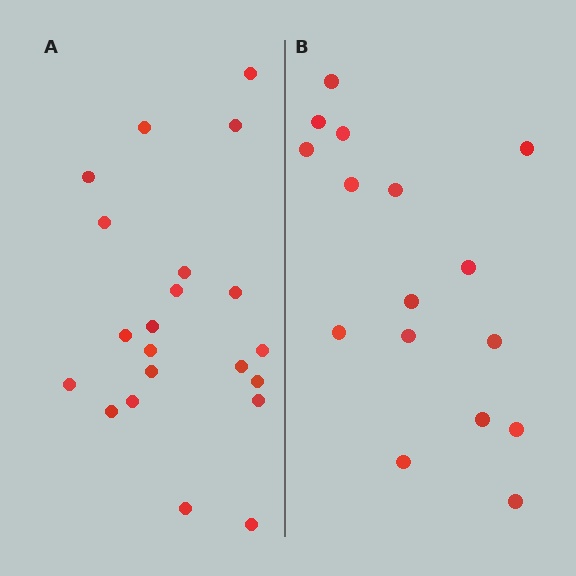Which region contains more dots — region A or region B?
Region A (the left region) has more dots.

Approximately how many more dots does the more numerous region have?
Region A has about 5 more dots than region B.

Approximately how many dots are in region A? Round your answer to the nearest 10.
About 20 dots. (The exact count is 21, which rounds to 20.)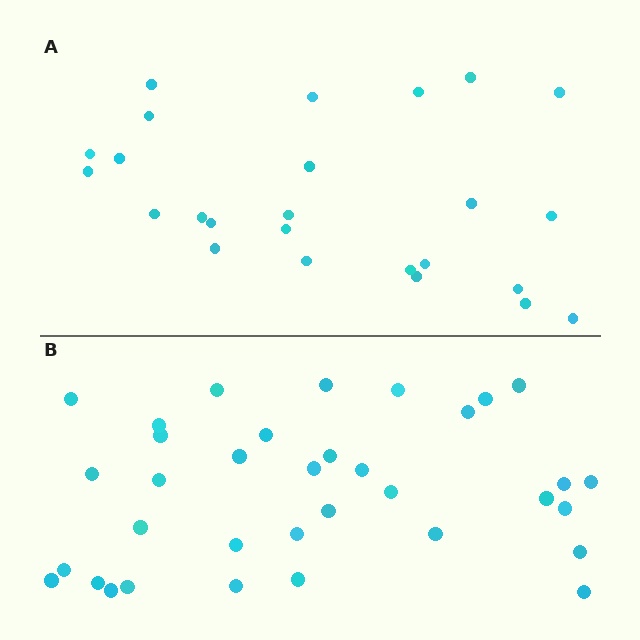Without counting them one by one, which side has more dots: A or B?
Region B (the bottom region) has more dots.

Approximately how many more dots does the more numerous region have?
Region B has roughly 10 or so more dots than region A.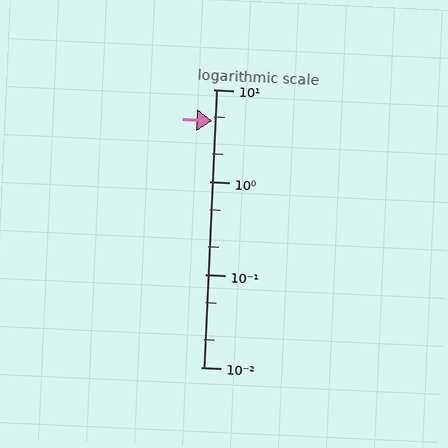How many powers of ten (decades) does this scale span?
The scale spans 3 decades, from 0.01 to 10.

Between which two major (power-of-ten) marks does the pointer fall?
The pointer is between 1 and 10.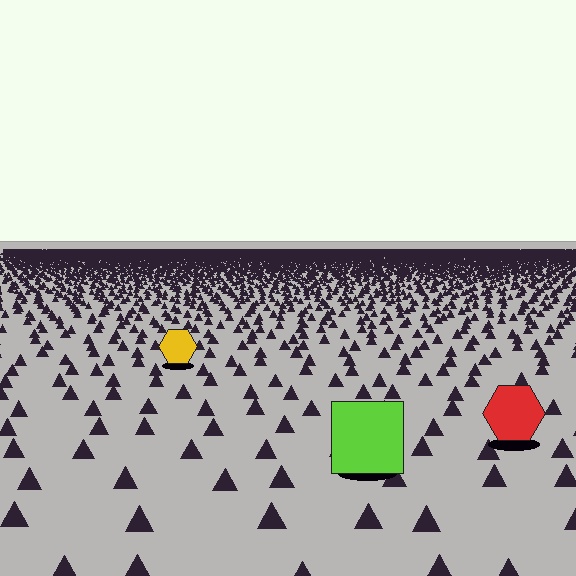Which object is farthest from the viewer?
The yellow hexagon is farthest from the viewer. It appears smaller and the ground texture around it is denser.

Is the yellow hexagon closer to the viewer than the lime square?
No. The lime square is closer — you can tell from the texture gradient: the ground texture is coarser near it.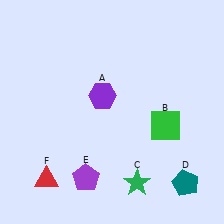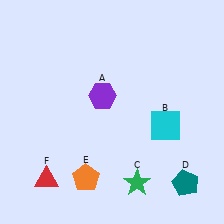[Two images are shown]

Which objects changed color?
B changed from green to cyan. E changed from purple to orange.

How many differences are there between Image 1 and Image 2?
There are 2 differences between the two images.